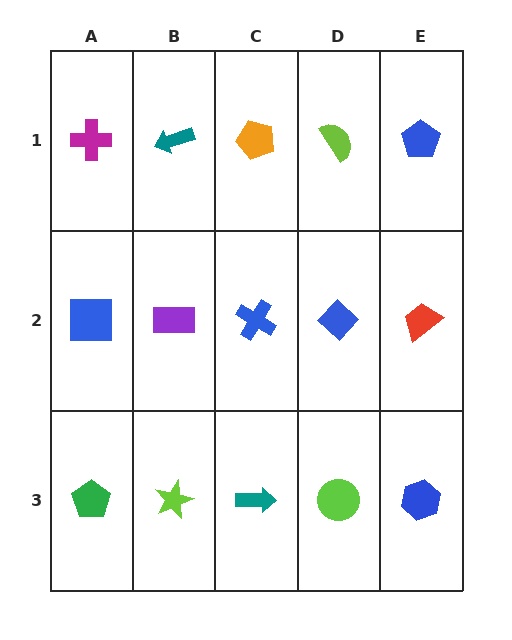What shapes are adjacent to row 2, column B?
A teal arrow (row 1, column B), a lime star (row 3, column B), a blue square (row 2, column A), a blue cross (row 2, column C).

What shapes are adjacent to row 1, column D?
A blue diamond (row 2, column D), an orange pentagon (row 1, column C), a blue pentagon (row 1, column E).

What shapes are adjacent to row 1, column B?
A purple rectangle (row 2, column B), a magenta cross (row 1, column A), an orange pentagon (row 1, column C).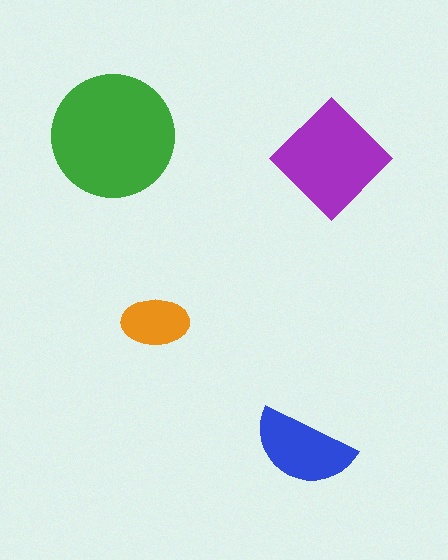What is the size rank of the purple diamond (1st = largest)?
2nd.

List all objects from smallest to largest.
The orange ellipse, the blue semicircle, the purple diamond, the green circle.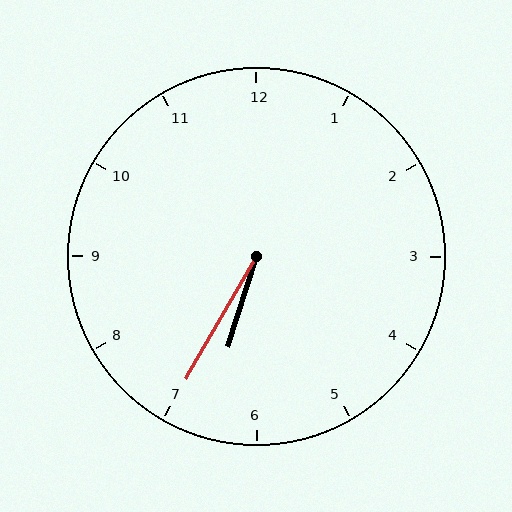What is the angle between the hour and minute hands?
Approximately 12 degrees.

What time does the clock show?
6:35.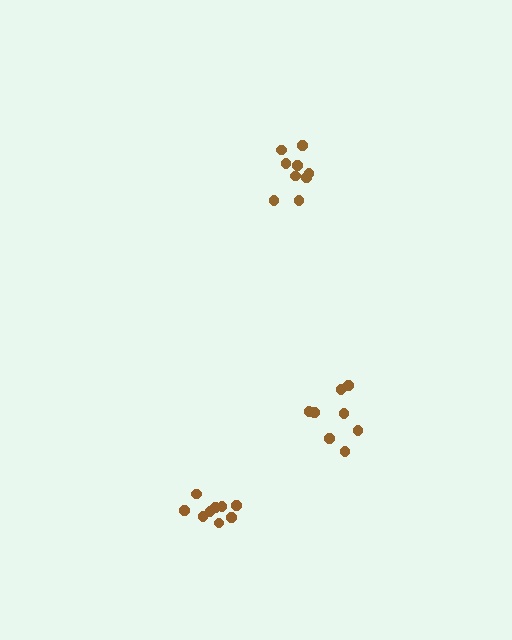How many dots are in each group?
Group 1: 8 dots, Group 2: 9 dots, Group 3: 9 dots (26 total).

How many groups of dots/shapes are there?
There are 3 groups.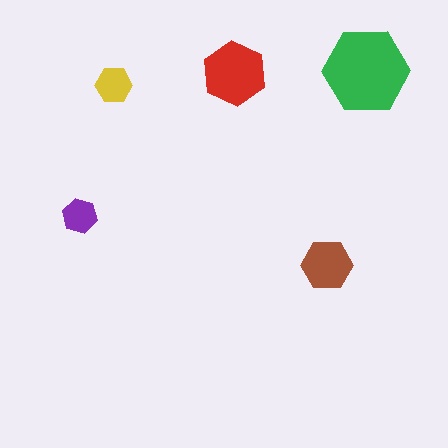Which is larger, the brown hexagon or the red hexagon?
The red one.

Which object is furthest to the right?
The green hexagon is rightmost.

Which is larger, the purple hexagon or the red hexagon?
The red one.